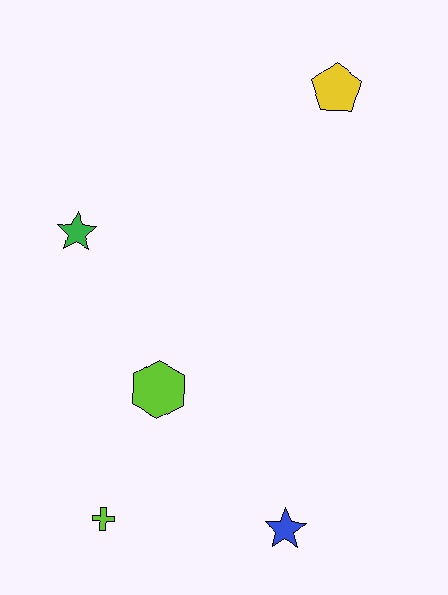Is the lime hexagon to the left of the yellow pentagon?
Yes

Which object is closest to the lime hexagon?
The lime cross is closest to the lime hexagon.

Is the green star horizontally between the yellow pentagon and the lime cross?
No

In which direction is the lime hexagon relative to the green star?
The lime hexagon is below the green star.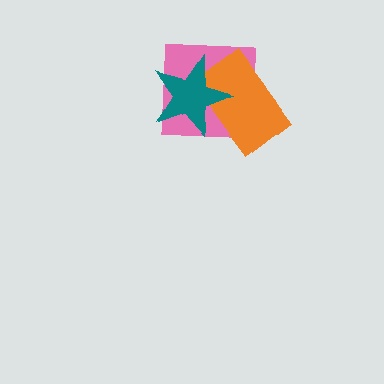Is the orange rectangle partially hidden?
Yes, it is partially covered by another shape.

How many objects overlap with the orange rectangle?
2 objects overlap with the orange rectangle.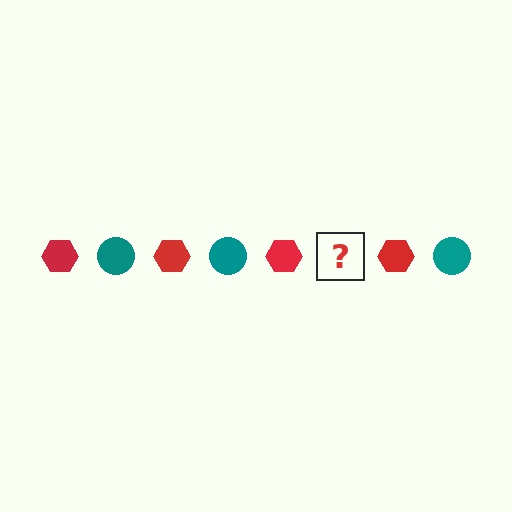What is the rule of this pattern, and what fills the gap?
The rule is that the pattern alternates between red hexagon and teal circle. The gap should be filled with a teal circle.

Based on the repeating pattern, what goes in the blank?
The blank should be a teal circle.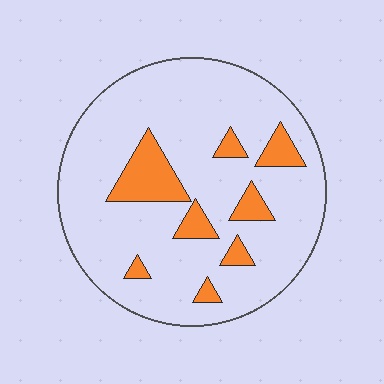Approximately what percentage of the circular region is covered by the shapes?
Approximately 15%.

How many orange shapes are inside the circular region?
8.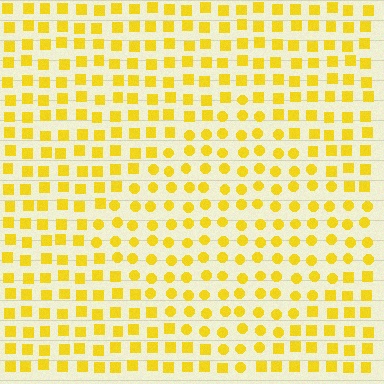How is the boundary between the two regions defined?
The boundary is defined by a change in element shape: circles inside vs. squares outside. All elements share the same color and spacing.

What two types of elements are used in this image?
The image uses circles inside the diamond region and squares outside it.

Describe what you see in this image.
The image is filled with small yellow elements arranged in a uniform grid. A diamond-shaped region contains circles, while the surrounding area contains squares. The boundary is defined purely by the change in element shape.